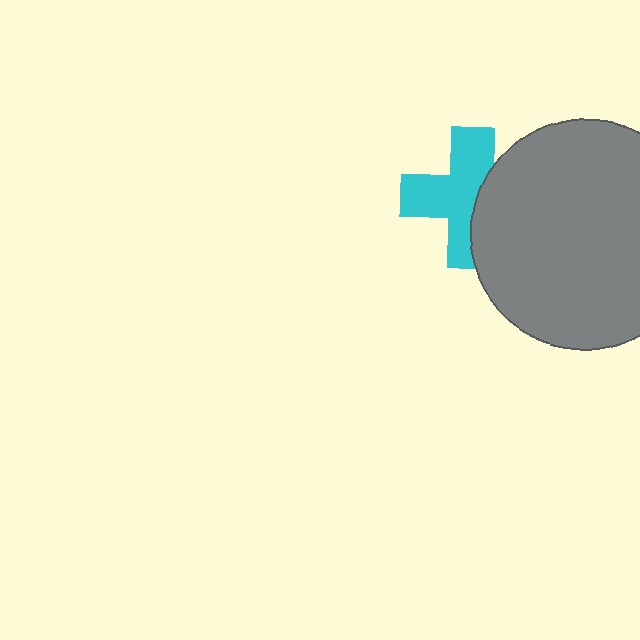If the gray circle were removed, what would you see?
You would see the complete cyan cross.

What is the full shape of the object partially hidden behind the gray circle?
The partially hidden object is a cyan cross.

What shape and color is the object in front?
The object in front is a gray circle.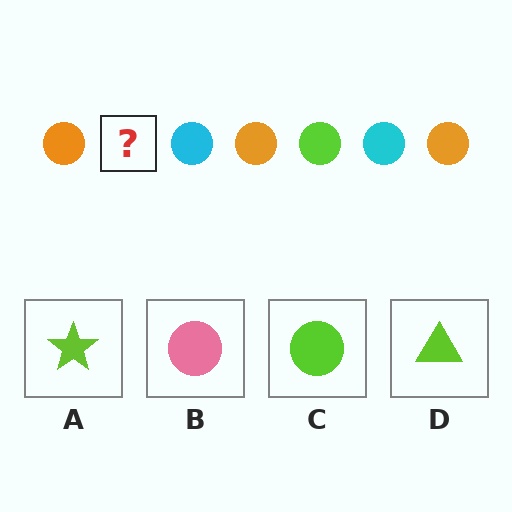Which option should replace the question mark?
Option C.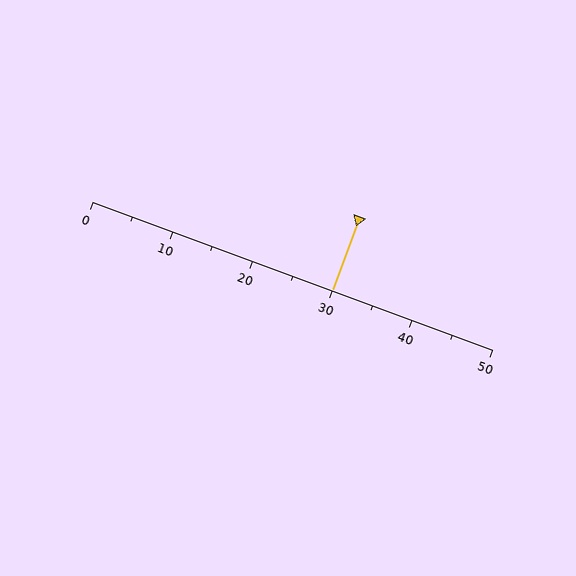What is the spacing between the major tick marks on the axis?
The major ticks are spaced 10 apart.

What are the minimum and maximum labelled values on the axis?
The axis runs from 0 to 50.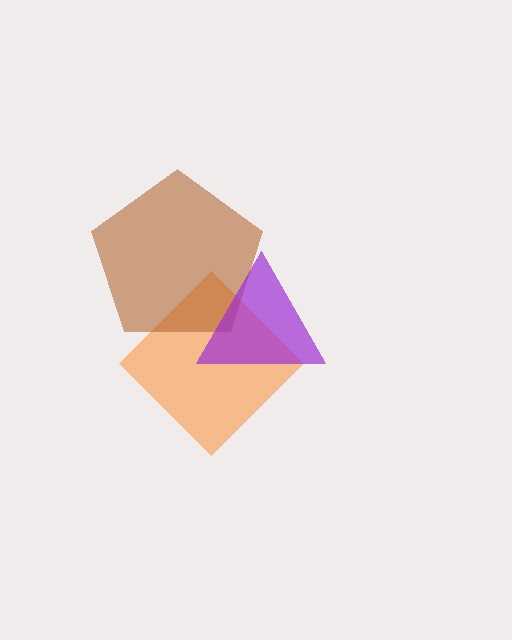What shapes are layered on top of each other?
The layered shapes are: an orange diamond, a brown pentagon, a purple triangle.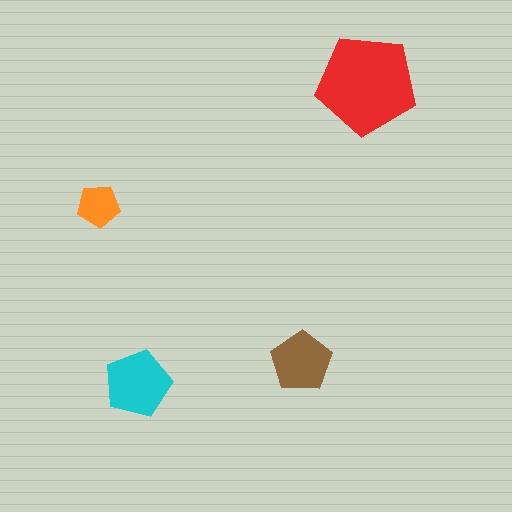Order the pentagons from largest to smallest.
the red one, the cyan one, the brown one, the orange one.